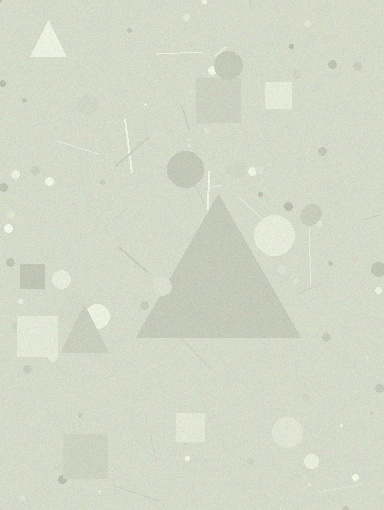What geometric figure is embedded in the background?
A triangle is embedded in the background.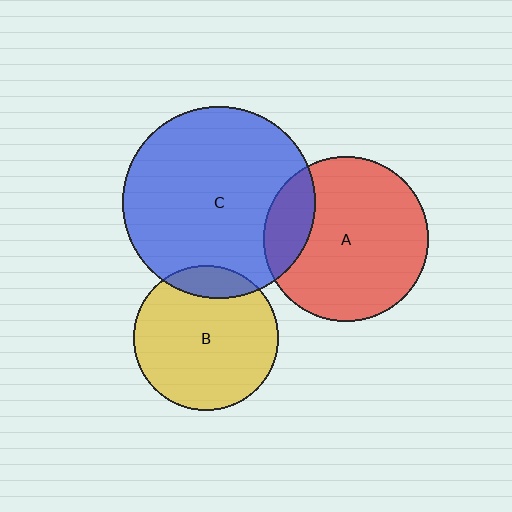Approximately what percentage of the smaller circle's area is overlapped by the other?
Approximately 15%.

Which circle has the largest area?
Circle C (blue).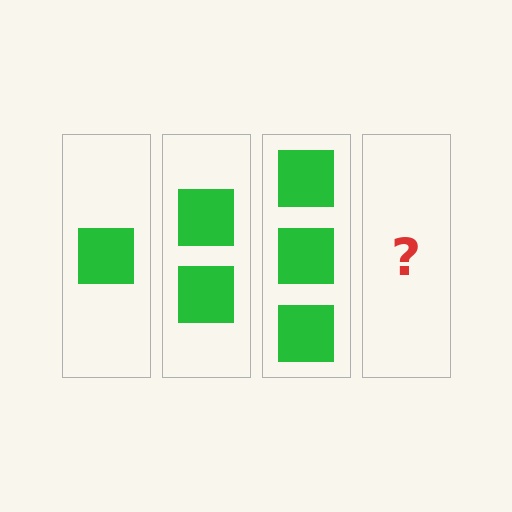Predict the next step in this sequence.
The next step is 4 squares.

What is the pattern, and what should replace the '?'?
The pattern is that each step adds one more square. The '?' should be 4 squares.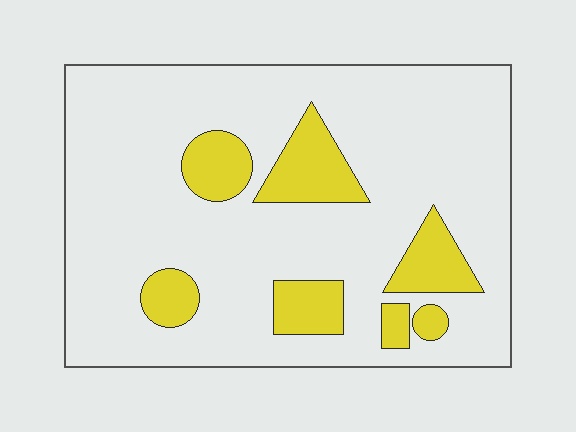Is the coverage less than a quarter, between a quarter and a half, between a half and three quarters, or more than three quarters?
Less than a quarter.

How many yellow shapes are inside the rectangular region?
7.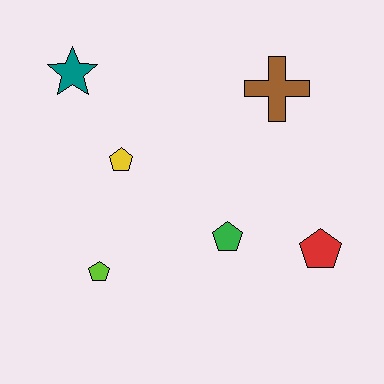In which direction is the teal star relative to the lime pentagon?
The teal star is above the lime pentagon.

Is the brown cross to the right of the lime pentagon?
Yes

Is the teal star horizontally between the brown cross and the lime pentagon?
No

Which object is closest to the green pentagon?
The red pentagon is closest to the green pentagon.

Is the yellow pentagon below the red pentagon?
No